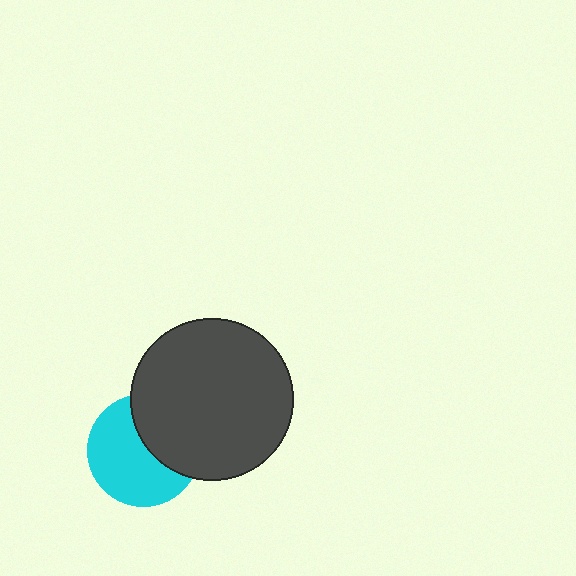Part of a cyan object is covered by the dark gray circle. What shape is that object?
It is a circle.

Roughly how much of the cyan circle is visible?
About half of it is visible (roughly 61%).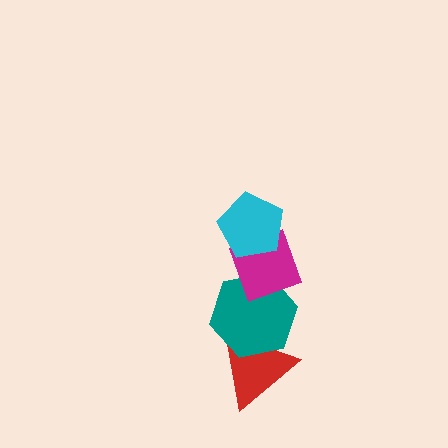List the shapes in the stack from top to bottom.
From top to bottom: the cyan pentagon, the magenta diamond, the teal hexagon, the red triangle.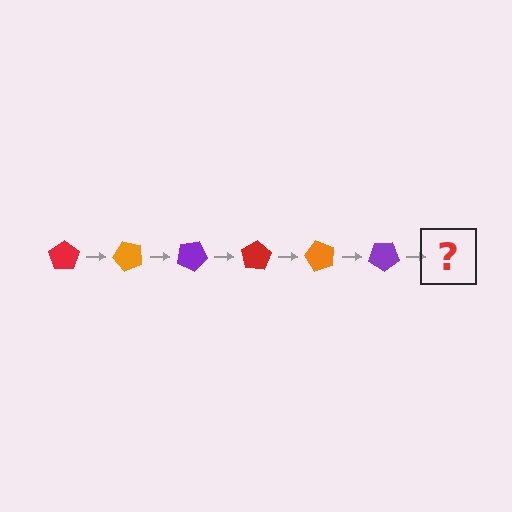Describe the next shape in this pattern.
It should be a red pentagon, rotated 300 degrees from the start.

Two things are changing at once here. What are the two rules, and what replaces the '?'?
The two rules are that it rotates 50 degrees each step and the color cycles through red, orange, and purple. The '?' should be a red pentagon, rotated 300 degrees from the start.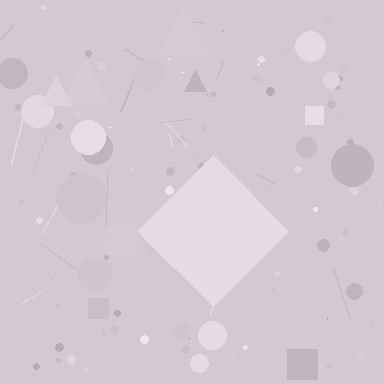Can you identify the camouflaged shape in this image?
The camouflaged shape is a diamond.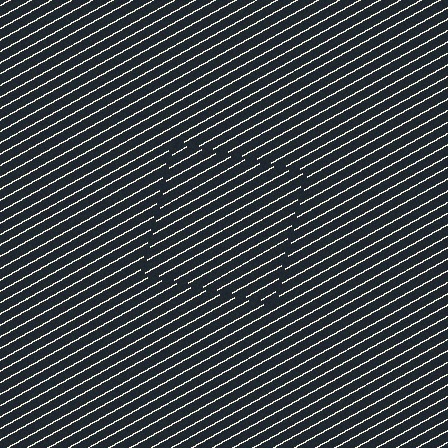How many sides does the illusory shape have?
4 sides — the line-ends trace a square.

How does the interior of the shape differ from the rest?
The interior of the shape contains the same grating, shifted by half a period — the contour is defined by the phase discontinuity where line-ends from the inner and outer gratings abut.